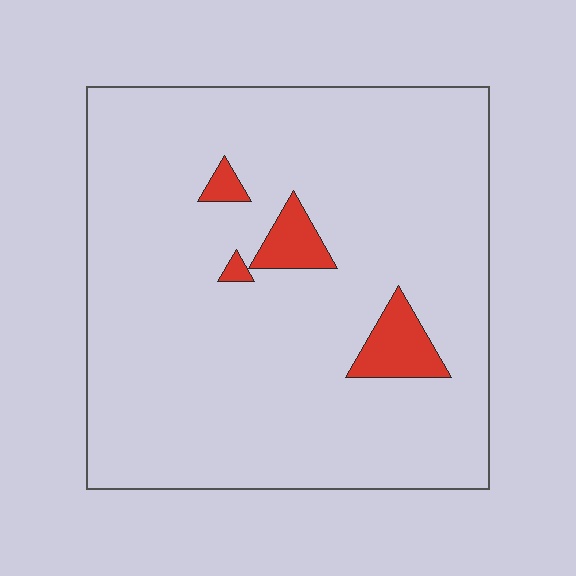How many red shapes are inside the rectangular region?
4.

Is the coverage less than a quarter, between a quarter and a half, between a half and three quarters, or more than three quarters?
Less than a quarter.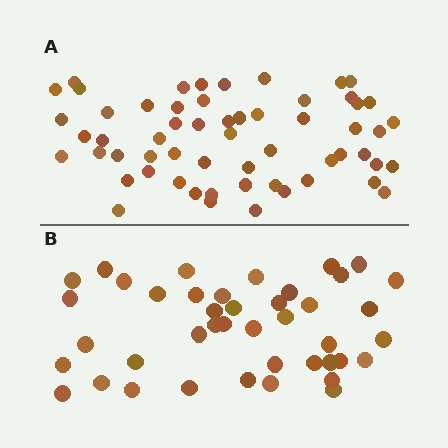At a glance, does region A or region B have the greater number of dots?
Region A (the top region) has more dots.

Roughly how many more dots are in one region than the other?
Region A has approximately 15 more dots than region B.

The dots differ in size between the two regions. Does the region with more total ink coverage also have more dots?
No. Region B has more total ink coverage because its dots are larger, but region A actually contains more individual dots. Total area can be misleading — the number of items is what matters here.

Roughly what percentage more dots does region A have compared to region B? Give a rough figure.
About 40% more.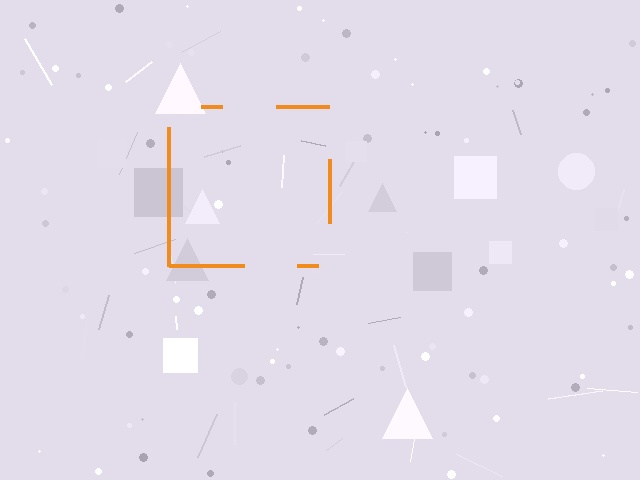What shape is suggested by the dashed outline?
The dashed outline suggests a square.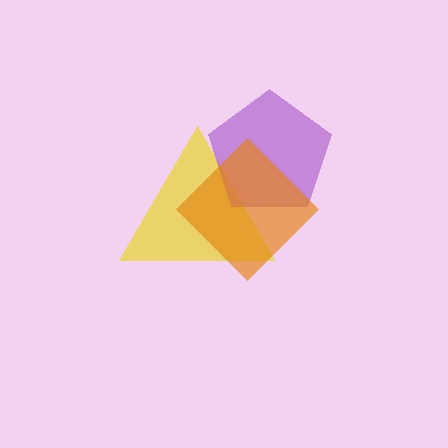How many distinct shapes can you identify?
There are 3 distinct shapes: a yellow triangle, a purple pentagon, an orange diamond.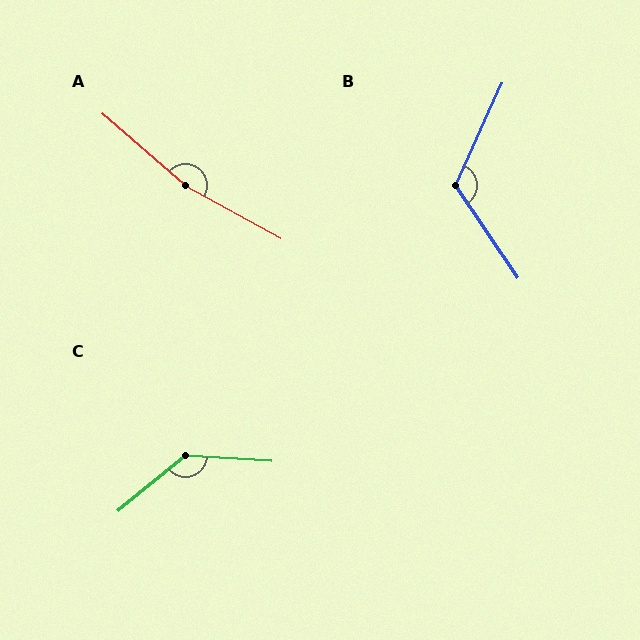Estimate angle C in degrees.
Approximately 137 degrees.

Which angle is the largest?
A, at approximately 168 degrees.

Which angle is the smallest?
B, at approximately 122 degrees.